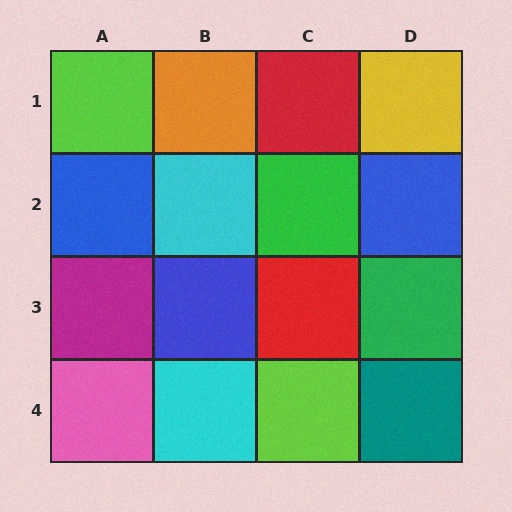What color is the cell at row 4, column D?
Teal.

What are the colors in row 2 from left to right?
Blue, cyan, green, blue.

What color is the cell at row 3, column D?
Green.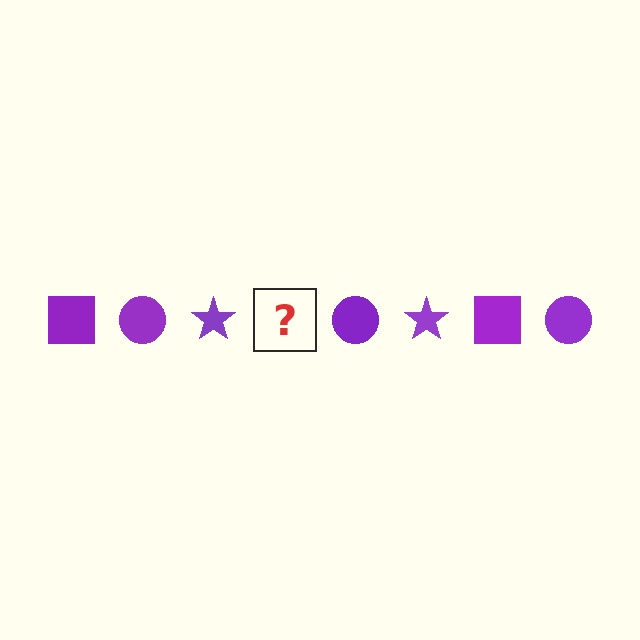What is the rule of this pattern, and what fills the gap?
The rule is that the pattern cycles through square, circle, star shapes in purple. The gap should be filled with a purple square.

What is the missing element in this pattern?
The missing element is a purple square.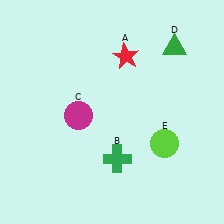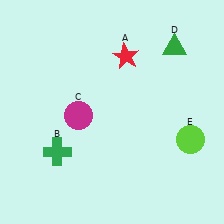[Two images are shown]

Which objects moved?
The objects that moved are: the green cross (B), the lime circle (E).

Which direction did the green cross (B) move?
The green cross (B) moved left.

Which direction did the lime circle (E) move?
The lime circle (E) moved right.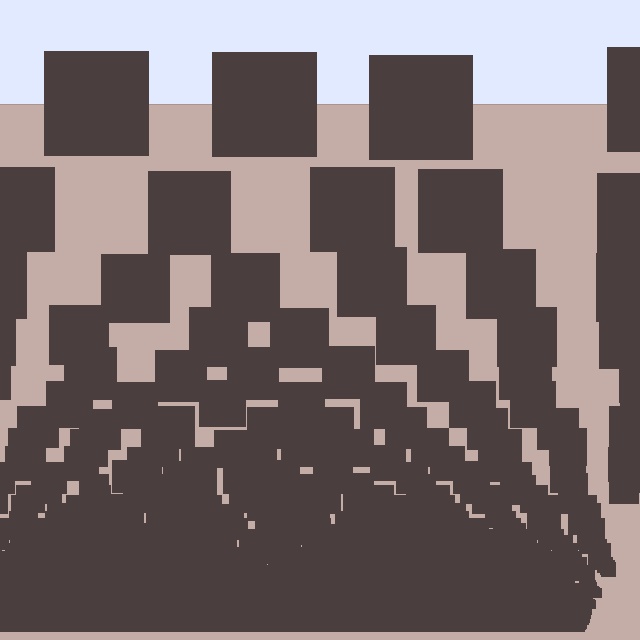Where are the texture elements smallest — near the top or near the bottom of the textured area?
Near the bottom.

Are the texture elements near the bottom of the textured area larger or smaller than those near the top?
Smaller. The gradient is inverted — elements near the bottom are smaller and denser.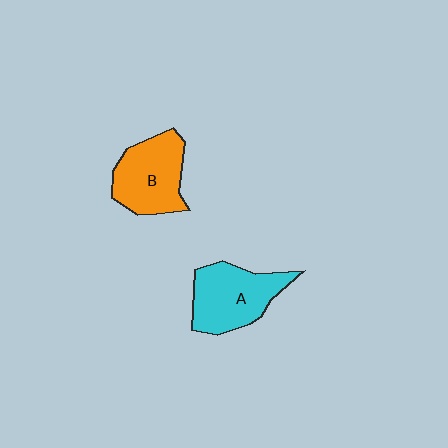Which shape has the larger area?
Shape A (cyan).